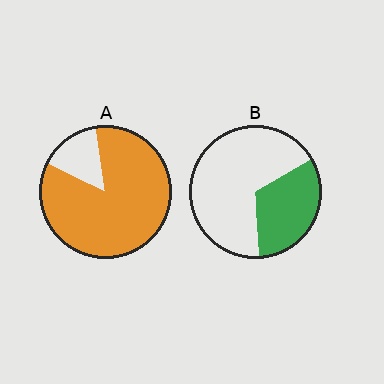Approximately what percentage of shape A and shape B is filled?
A is approximately 85% and B is approximately 35%.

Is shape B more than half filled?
No.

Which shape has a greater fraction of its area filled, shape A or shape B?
Shape A.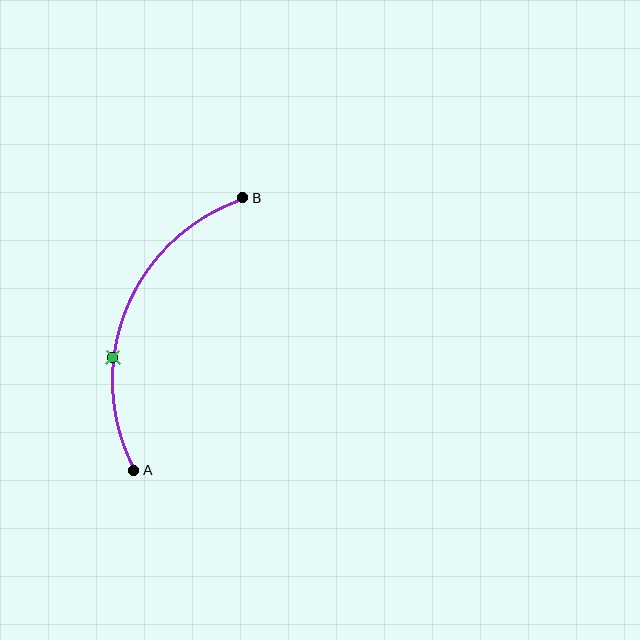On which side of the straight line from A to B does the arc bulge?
The arc bulges to the left of the straight line connecting A and B.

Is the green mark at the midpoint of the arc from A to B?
No. The green mark lies on the arc but is closer to endpoint A. The arc midpoint would be at the point on the curve equidistant along the arc from both A and B.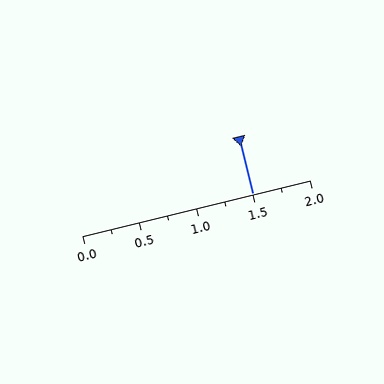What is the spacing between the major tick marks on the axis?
The major ticks are spaced 0.5 apart.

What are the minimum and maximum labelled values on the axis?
The axis runs from 0.0 to 2.0.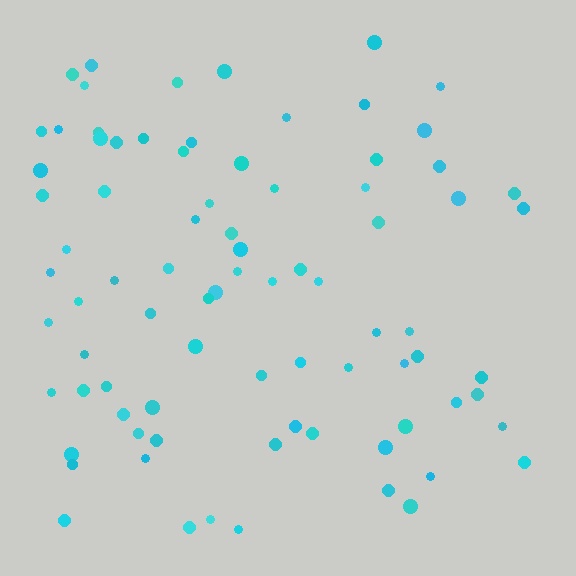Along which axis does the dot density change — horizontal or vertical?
Horizontal.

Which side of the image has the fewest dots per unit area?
The right.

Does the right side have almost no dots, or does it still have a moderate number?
Still a moderate number, just noticeably fewer than the left.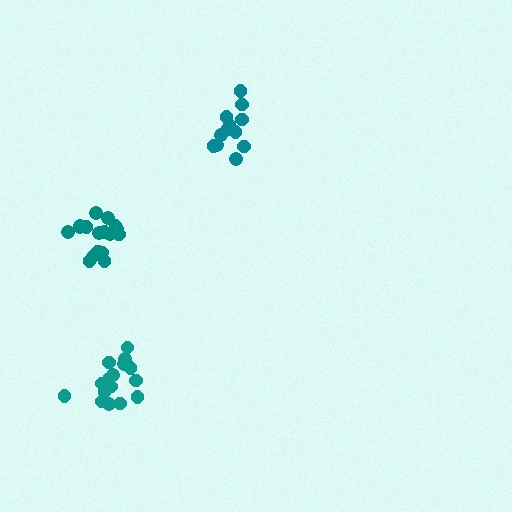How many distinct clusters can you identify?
There are 3 distinct clusters.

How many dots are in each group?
Group 1: 12 dots, Group 2: 18 dots, Group 3: 17 dots (47 total).